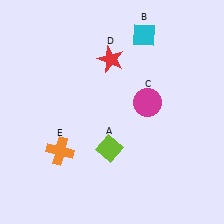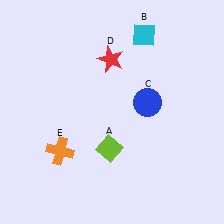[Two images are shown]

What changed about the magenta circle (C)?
In Image 1, C is magenta. In Image 2, it changed to blue.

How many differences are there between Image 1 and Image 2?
There is 1 difference between the two images.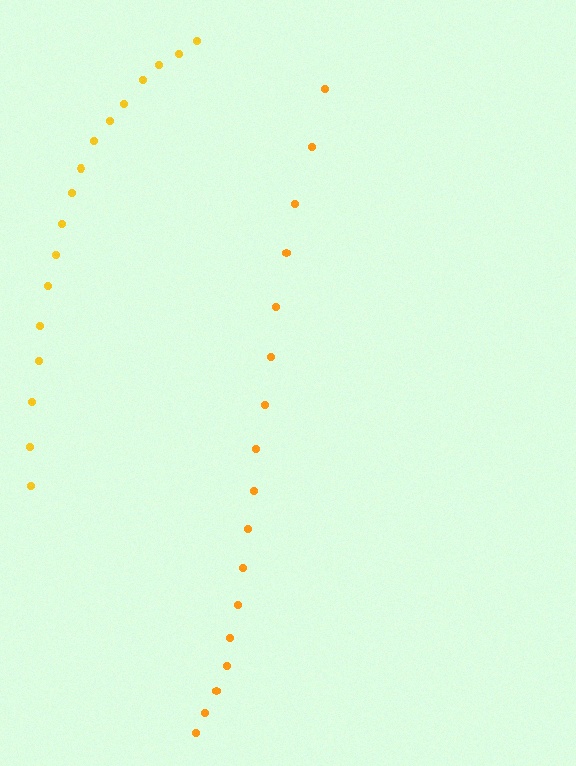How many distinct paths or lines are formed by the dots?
There are 2 distinct paths.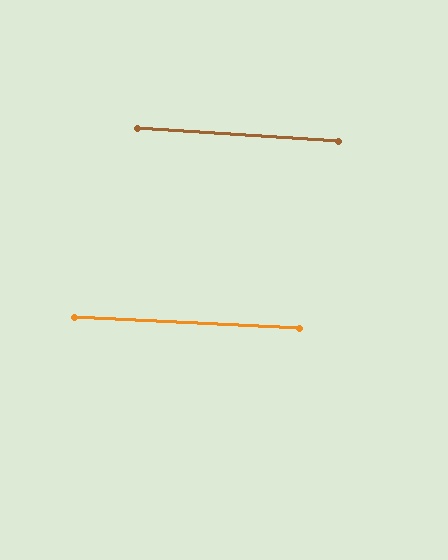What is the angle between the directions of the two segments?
Approximately 1 degree.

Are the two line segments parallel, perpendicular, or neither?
Parallel — their directions differ by only 0.9°.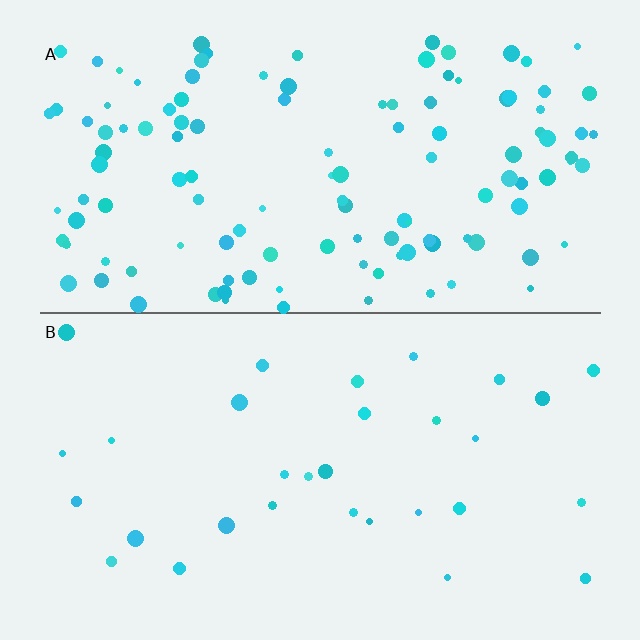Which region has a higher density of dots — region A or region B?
A (the top).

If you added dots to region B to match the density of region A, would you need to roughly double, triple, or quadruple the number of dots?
Approximately quadruple.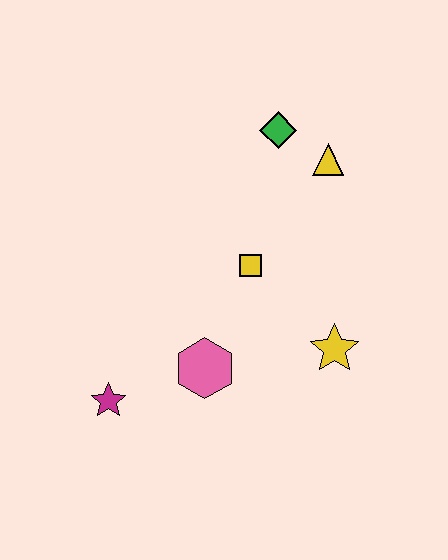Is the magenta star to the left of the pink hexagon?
Yes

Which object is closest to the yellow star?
The yellow square is closest to the yellow star.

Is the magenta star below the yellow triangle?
Yes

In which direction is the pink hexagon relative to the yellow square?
The pink hexagon is below the yellow square.